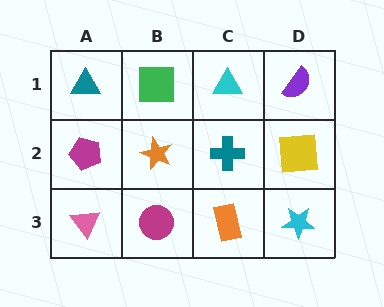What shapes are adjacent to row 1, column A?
A magenta pentagon (row 2, column A), a green square (row 1, column B).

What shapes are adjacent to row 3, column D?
A yellow square (row 2, column D), an orange rectangle (row 3, column C).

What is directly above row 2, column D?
A purple semicircle.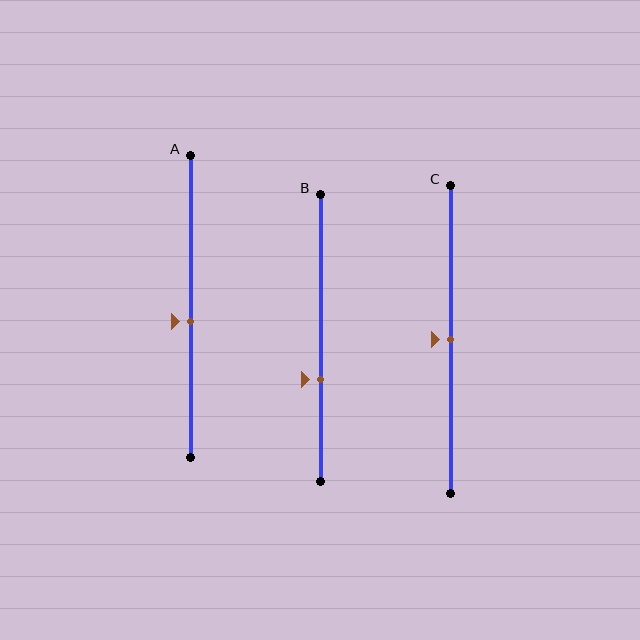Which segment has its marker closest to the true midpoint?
Segment C has its marker closest to the true midpoint.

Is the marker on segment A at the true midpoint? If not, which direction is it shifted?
No, the marker on segment A is shifted downward by about 5% of the segment length.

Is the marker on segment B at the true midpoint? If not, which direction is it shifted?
No, the marker on segment B is shifted downward by about 15% of the segment length.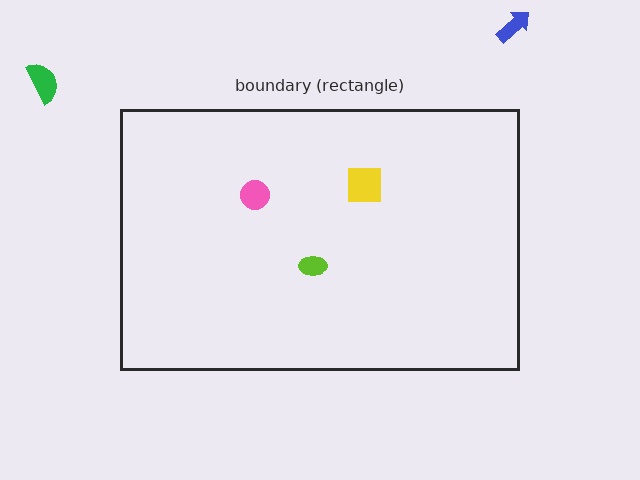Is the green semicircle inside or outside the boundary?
Outside.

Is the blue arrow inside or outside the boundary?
Outside.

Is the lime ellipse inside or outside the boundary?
Inside.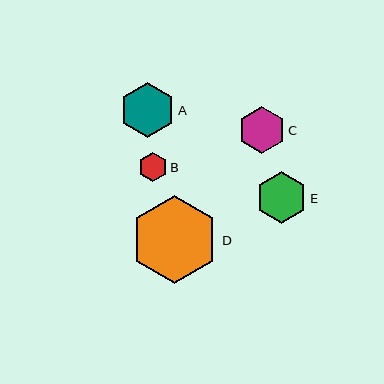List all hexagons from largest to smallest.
From largest to smallest: D, A, E, C, B.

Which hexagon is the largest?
Hexagon D is the largest with a size of approximately 88 pixels.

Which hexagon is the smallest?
Hexagon B is the smallest with a size of approximately 28 pixels.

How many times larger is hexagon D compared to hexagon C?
Hexagon D is approximately 1.9 times the size of hexagon C.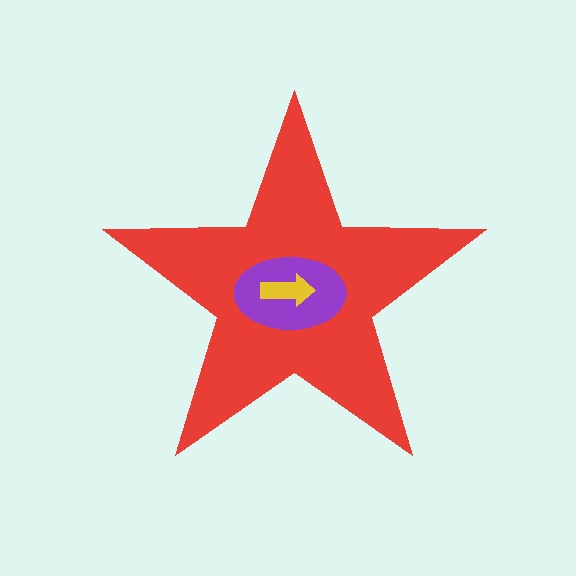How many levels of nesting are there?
3.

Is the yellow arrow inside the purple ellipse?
Yes.